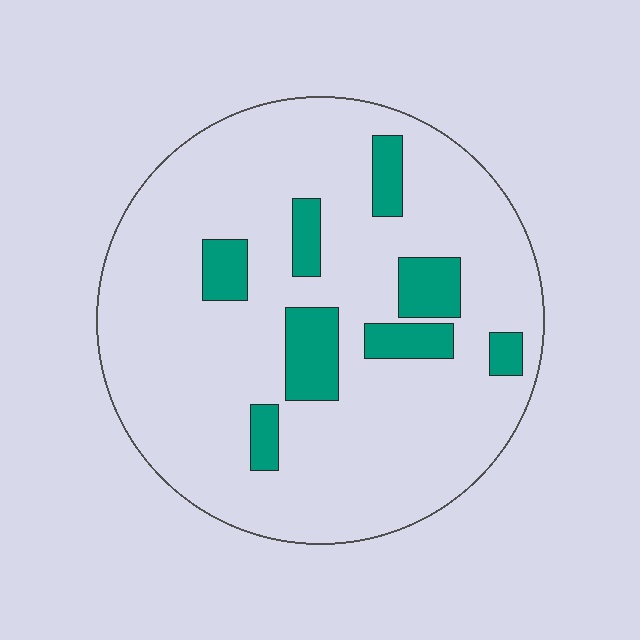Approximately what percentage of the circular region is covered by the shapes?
Approximately 15%.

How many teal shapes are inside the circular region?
8.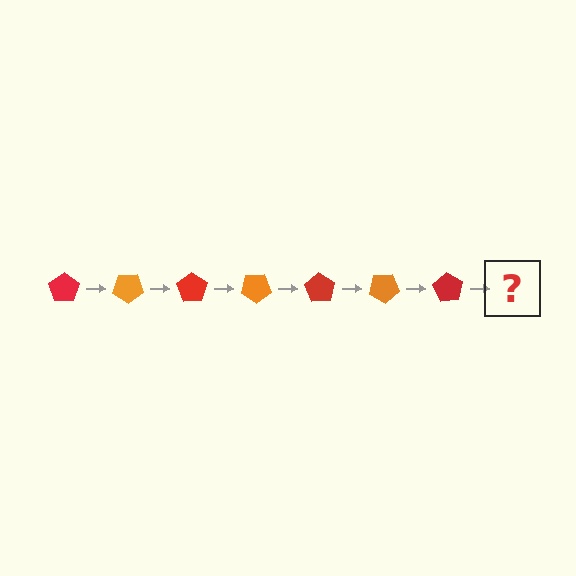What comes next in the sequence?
The next element should be an orange pentagon, rotated 245 degrees from the start.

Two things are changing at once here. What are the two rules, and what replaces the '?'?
The two rules are that it rotates 35 degrees each step and the color cycles through red and orange. The '?' should be an orange pentagon, rotated 245 degrees from the start.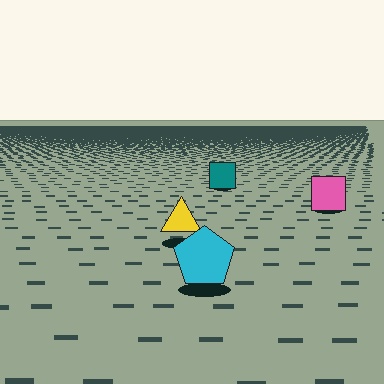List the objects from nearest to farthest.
From nearest to farthest: the cyan pentagon, the yellow triangle, the pink square, the teal square.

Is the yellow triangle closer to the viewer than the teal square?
Yes. The yellow triangle is closer — you can tell from the texture gradient: the ground texture is coarser near it.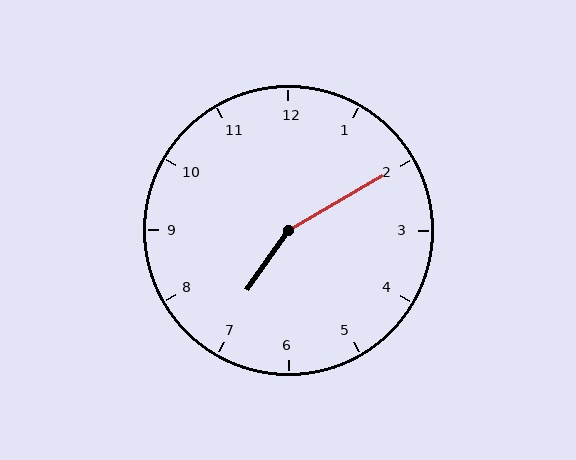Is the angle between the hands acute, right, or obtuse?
It is obtuse.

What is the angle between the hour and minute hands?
Approximately 155 degrees.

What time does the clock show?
7:10.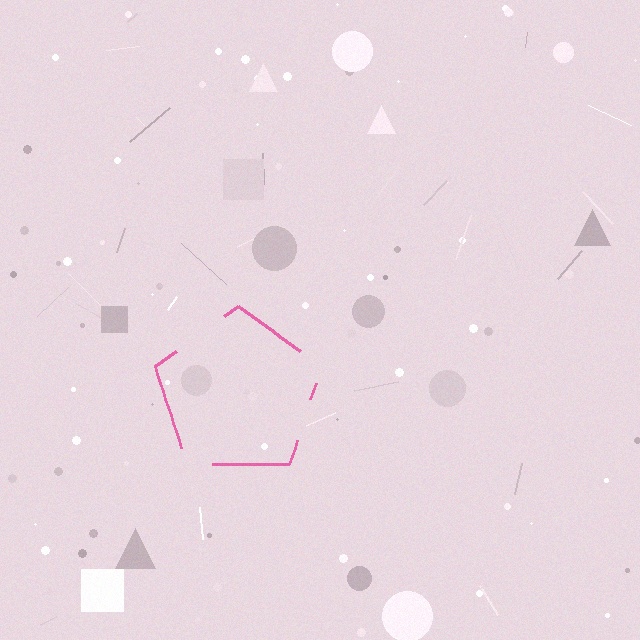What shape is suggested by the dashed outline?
The dashed outline suggests a pentagon.